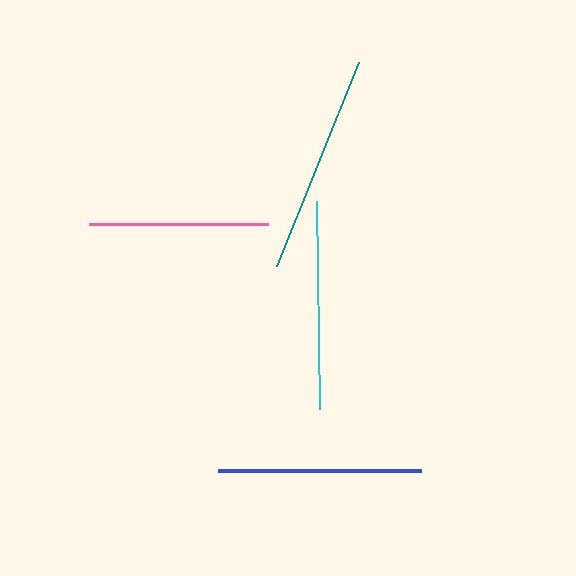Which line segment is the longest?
The teal line is the longest at approximately 220 pixels.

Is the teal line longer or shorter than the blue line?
The teal line is longer than the blue line.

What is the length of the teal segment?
The teal segment is approximately 220 pixels long.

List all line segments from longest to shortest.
From longest to shortest: teal, cyan, blue, pink.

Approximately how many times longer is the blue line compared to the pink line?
The blue line is approximately 1.1 times the length of the pink line.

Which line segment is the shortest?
The pink line is the shortest at approximately 179 pixels.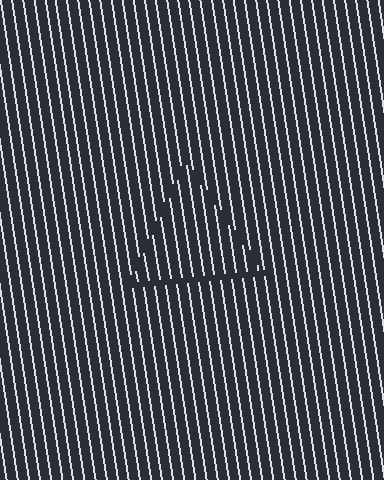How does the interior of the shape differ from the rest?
The interior of the shape contains the same grating, shifted by half a period — the contour is defined by the phase discontinuity where line-ends from the inner and outer gratings abut.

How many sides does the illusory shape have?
3 sides — the line-ends trace a triangle.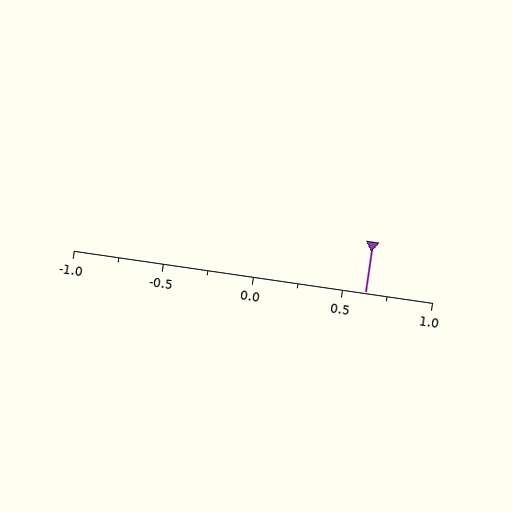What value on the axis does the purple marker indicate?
The marker indicates approximately 0.62.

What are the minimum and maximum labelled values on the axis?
The axis runs from -1.0 to 1.0.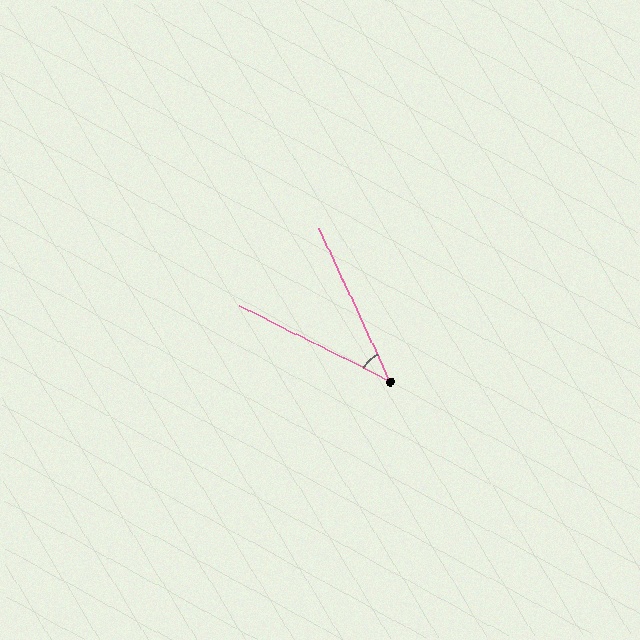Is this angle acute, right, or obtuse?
It is acute.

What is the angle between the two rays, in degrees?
Approximately 39 degrees.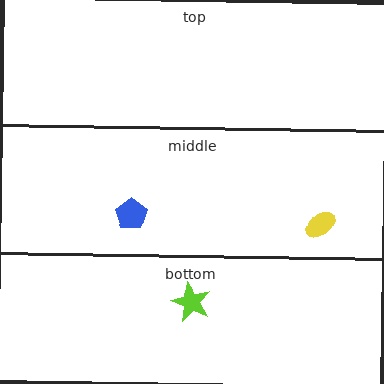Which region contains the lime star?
The bottom region.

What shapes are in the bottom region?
The lime star.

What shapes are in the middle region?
The blue pentagon, the yellow ellipse.